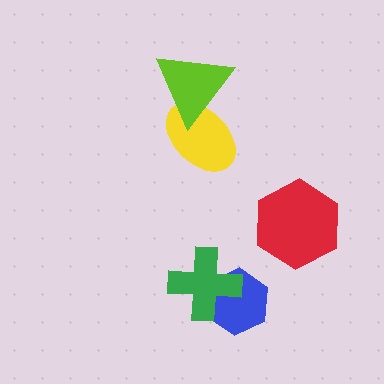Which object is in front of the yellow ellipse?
The lime triangle is in front of the yellow ellipse.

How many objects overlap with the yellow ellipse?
1 object overlaps with the yellow ellipse.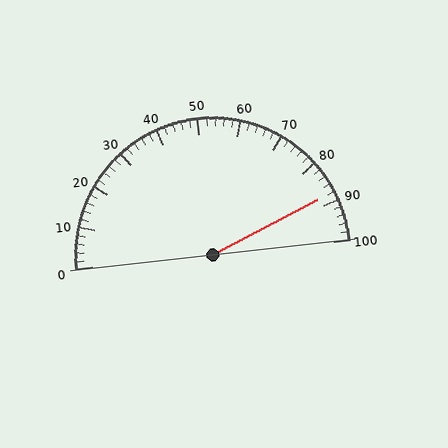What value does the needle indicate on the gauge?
The needle indicates approximately 88.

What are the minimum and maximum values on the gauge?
The gauge ranges from 0 to 100.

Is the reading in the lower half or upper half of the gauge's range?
The reading is in the upper half of the range (0 to 100).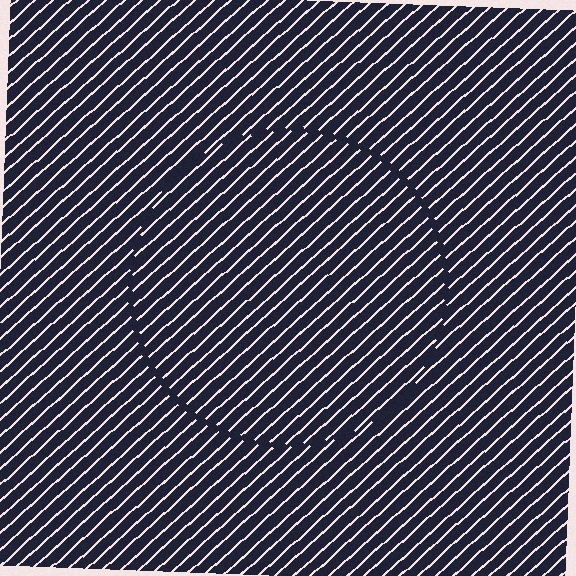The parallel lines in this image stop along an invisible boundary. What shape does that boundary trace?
An illusory circle. The interior of the shape contains the same grating, shifted by half a period — the contour is defined by the phase discontinuity where line-ends from the inner and outer gratings abut.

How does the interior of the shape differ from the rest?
The interior of the shape contains the same grating, shifted by half a period — the contour is defined by the phase discontinuity where line-ends from the inner and outer gratings abut.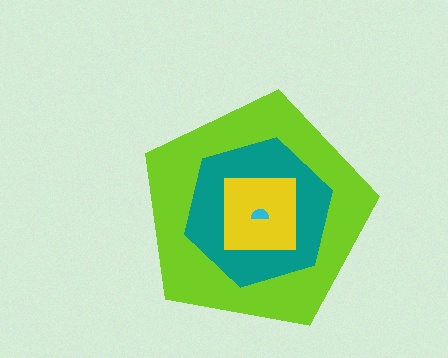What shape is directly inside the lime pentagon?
The teal hexagon.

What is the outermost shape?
The lime pentagon.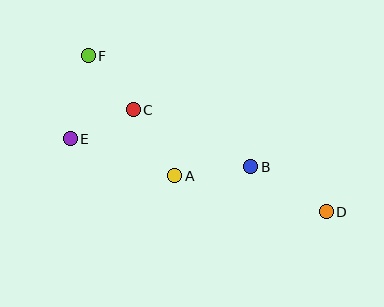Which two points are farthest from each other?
Points D and F are farthest from each other.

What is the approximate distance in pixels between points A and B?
The distance between A and B is approximately 76 pixels.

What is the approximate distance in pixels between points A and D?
The distance between A and D is approximately 155 pixels.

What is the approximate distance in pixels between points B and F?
The distance between B and F is approximately 197 pixels.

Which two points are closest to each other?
Points C and E are closest to each other.